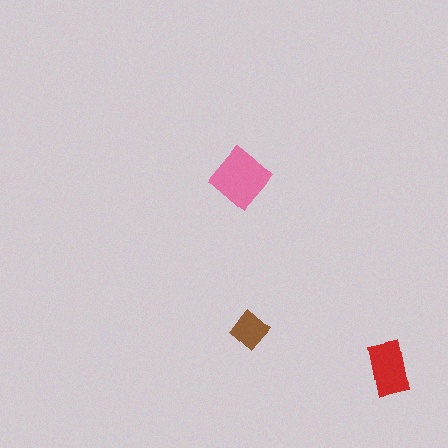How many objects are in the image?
There are 3 objects in the image.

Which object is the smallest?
The brown diamond.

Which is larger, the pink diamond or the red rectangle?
The pink diamond.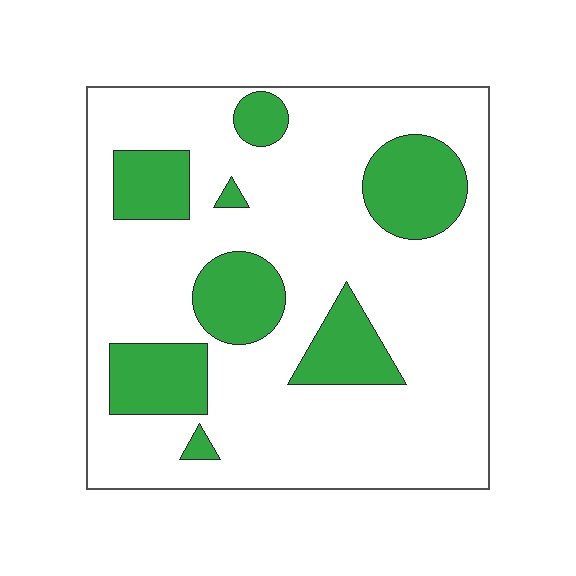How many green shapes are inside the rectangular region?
8.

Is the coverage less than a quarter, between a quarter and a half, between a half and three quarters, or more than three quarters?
Less than a quarter.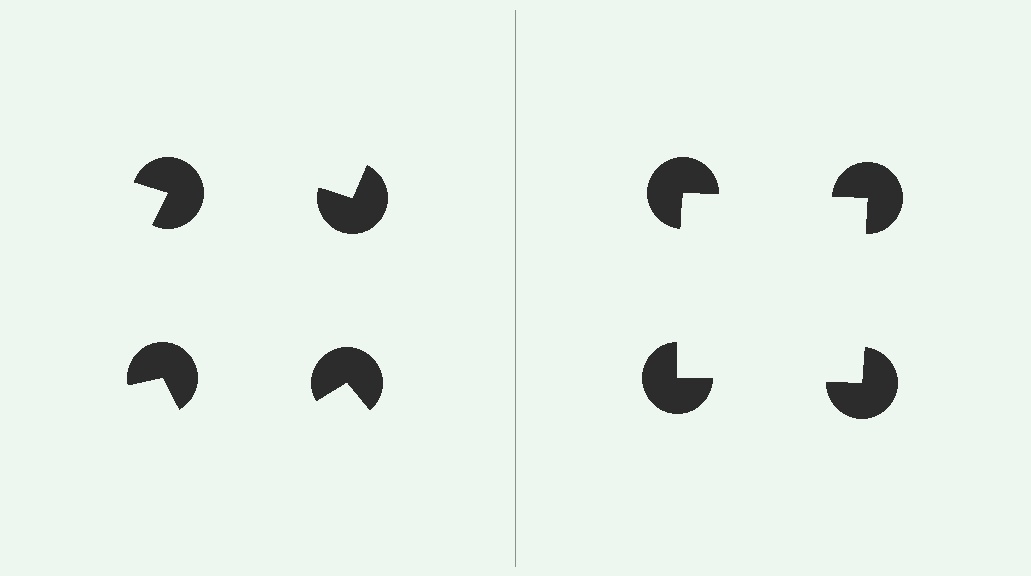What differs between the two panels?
The pac-man discs are positioned identically on both sides; only the wedge orientations differ. On the right they align to a square; on the left they are misaligned.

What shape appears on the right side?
An illusory square.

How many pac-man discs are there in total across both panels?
8 — 4 on each side.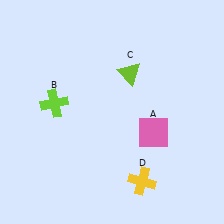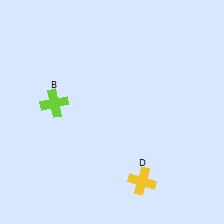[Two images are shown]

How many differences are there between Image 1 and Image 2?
There are 2 differences between the two images.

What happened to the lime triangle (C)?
The lime triangle (C) was removed in Image 2. It was in the top-right area of Image 1.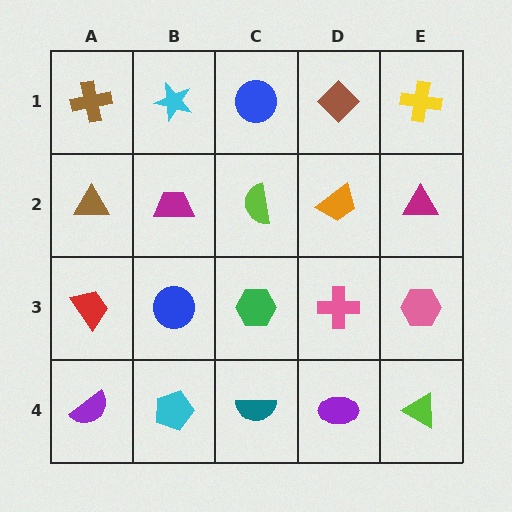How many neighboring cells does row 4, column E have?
2.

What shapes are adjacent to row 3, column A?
A brown triangle (row 2, column A), a purple semicircle (row 4, column A), a blue circle (row 3, column B).